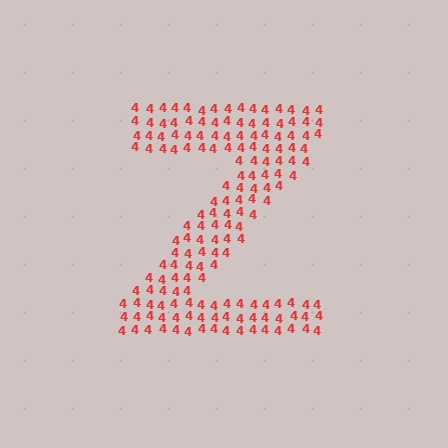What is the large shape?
The large shape is the letter Z.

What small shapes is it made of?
It is made of small digit 4's.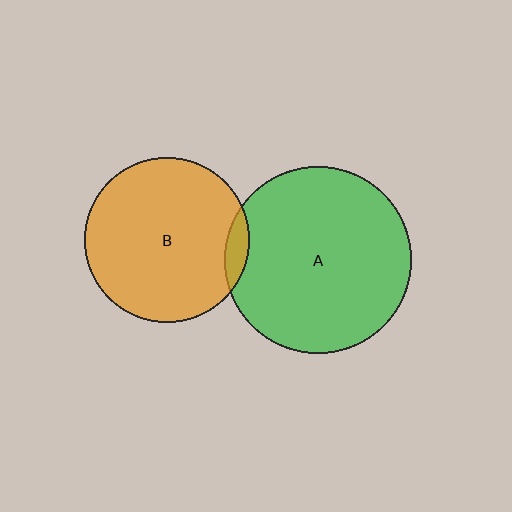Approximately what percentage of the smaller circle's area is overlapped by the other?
Approximately 5%.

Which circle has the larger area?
Circle A (green).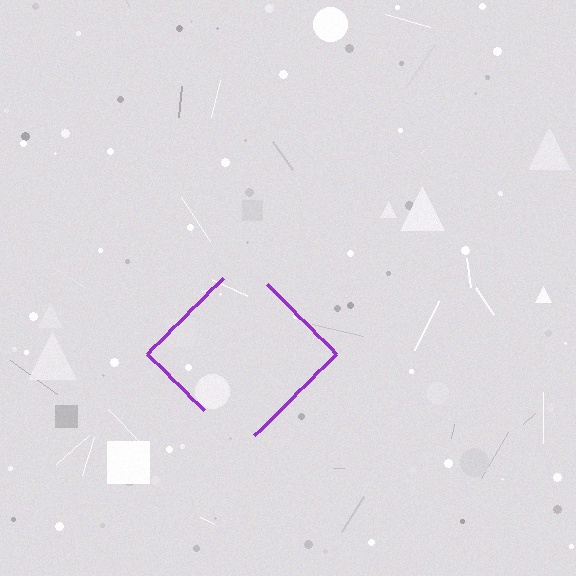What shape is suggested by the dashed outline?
The dashed outline suggests a diamond.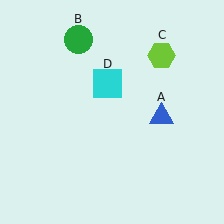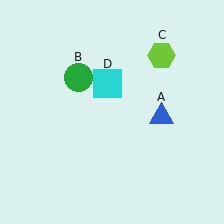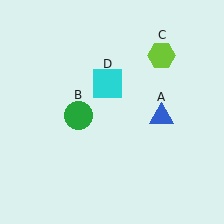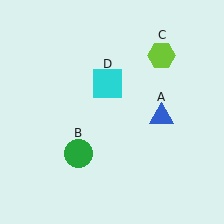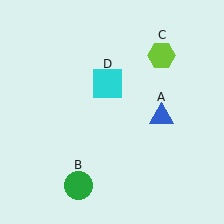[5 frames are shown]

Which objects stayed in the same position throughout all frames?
Blue triangle (object A) and lime hexagon (object C) and cyan square (object D) remained stationary.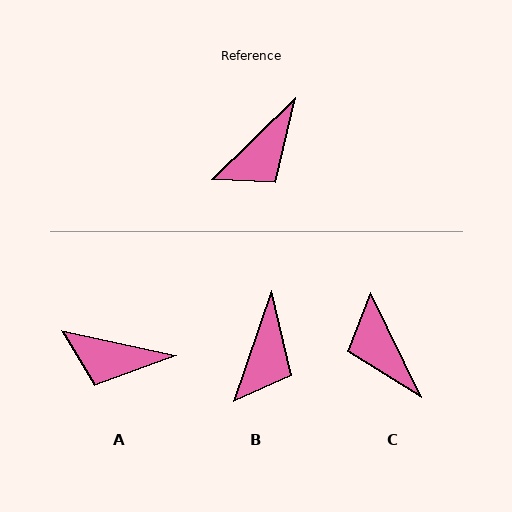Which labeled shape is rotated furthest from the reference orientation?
C, about 109 degrees away.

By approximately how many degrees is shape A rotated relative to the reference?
Approximately 57 degrees clockwise.